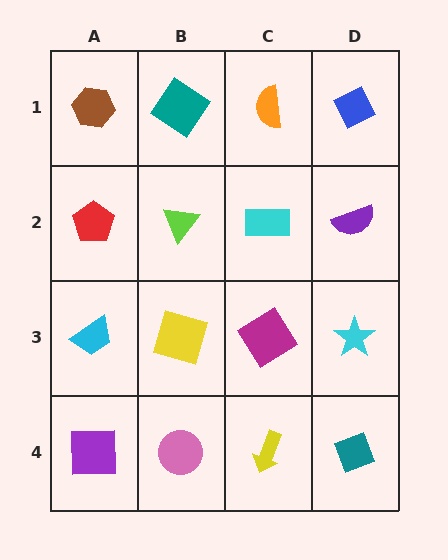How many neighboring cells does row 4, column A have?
2.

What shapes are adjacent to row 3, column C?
A cyan rectangle (row 2, column C), a yellow arrow (row 4, column C), a yellow square (row 3, column B), a cyan star (row 3, column D).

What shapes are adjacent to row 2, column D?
A blue diamond (row 1, column D), a cyan star (row 3, column D), a cyan rectangle (row 2, column C).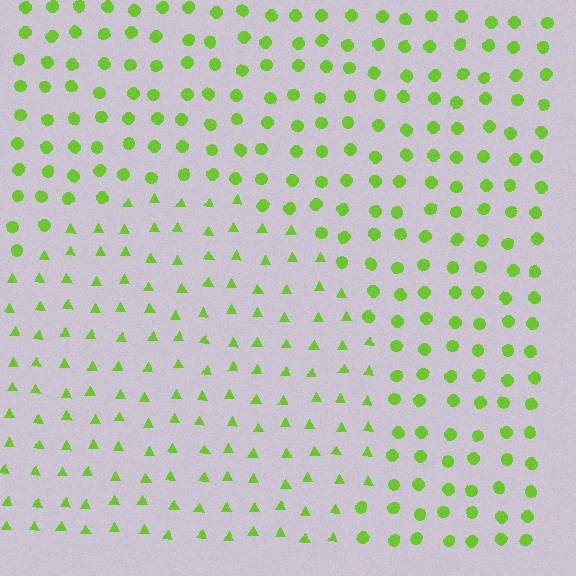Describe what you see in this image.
The image is filled with small lime elements arranged in a uniform grid. A circle-shaped region contains triangles, while the surrounding area contains circles. The boundary is defined purely by the change in element shape.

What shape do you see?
I see a circle.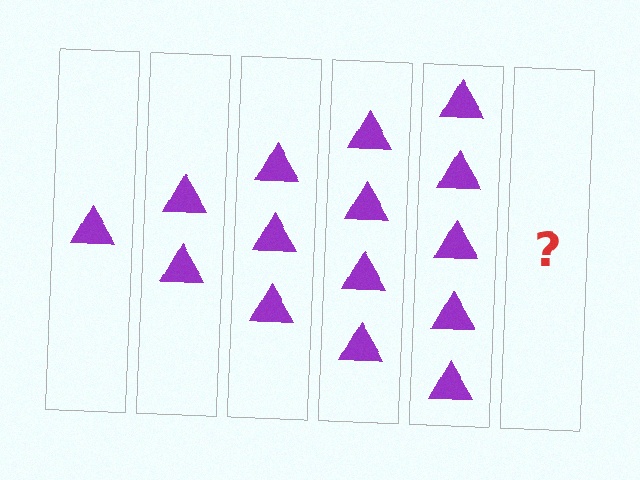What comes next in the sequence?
The next element should be 6 triangles.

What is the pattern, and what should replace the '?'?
The pattern is that each step adds one more triangle. The '?' should be 6 triangles.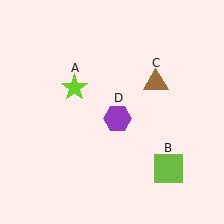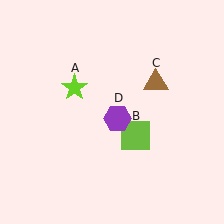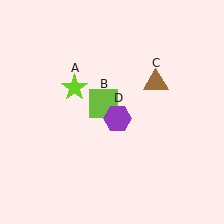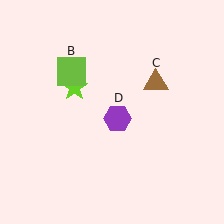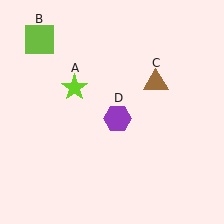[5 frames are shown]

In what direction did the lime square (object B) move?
The lime square (object B) moved up and to the left.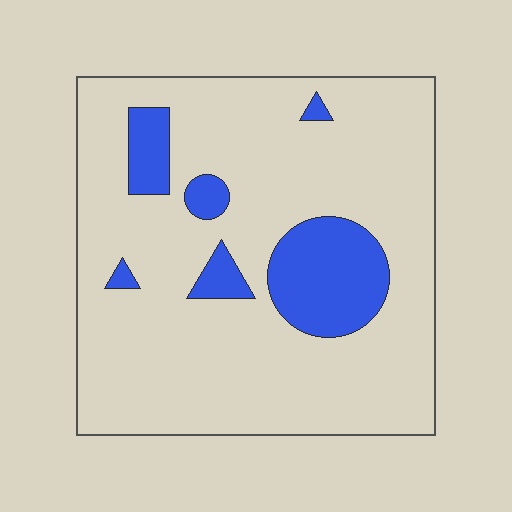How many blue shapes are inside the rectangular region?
6.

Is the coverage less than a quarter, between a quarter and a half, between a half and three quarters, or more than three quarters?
Less than a quarter.